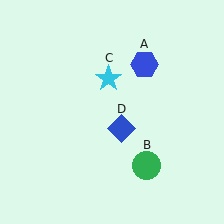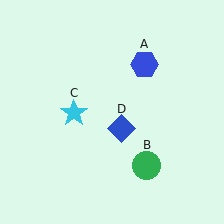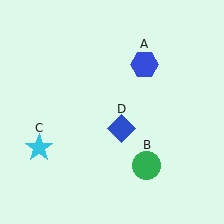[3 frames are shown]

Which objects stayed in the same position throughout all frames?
Blue hexagon (object A) and green circle (object B) and blue diamond (object D) remained stationary.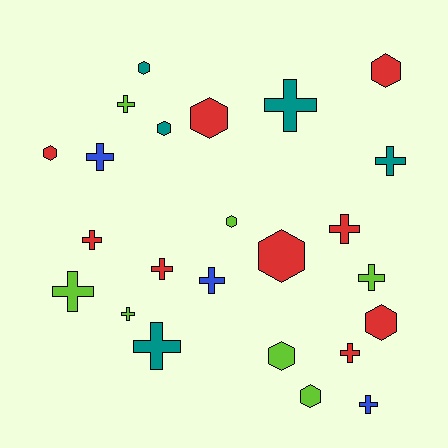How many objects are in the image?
There are 24 objects.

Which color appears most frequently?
Red, with 9 objects.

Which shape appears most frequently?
Cross, with 14 objects.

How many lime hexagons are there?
There are 3 lime hexagons.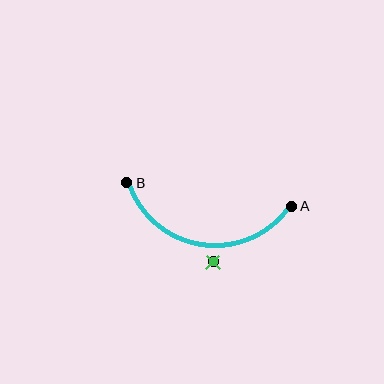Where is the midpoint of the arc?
The arc midpoint is the point on the curve farthest from the straight line joining A and B. It sits below that line.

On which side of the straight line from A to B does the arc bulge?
The arc bulges below the straight line connecting A and B.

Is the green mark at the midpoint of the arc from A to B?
No — the green mark does not lie on the arc at all. It sits slightly outside the curve.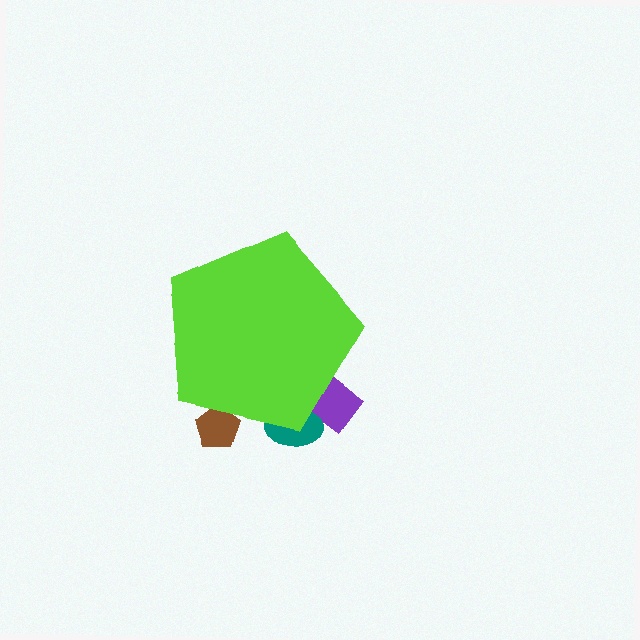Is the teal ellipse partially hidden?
Yes, the teal ellipse is partially hidden behind the lime pentagon.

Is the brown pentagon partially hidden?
Yes, the brown pentagon is partially hidden behind the lime pentagon.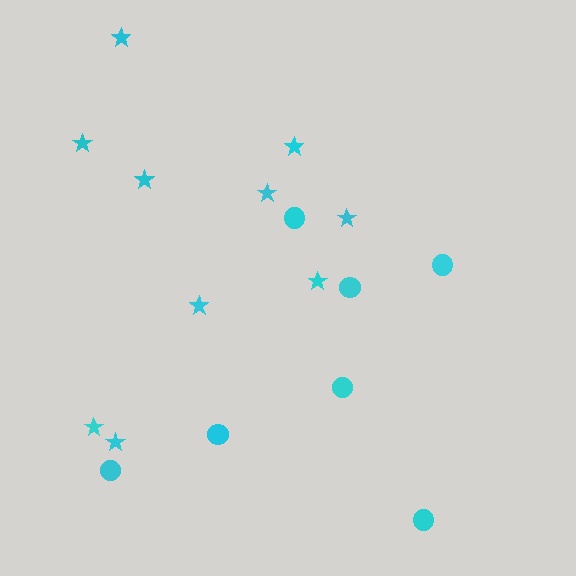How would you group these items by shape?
There are 2 groups: one group of stars (10) and one group of circles (7).